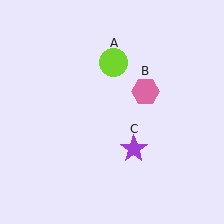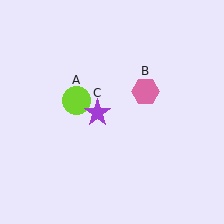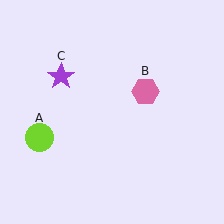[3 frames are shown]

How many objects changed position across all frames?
2 objects changed position: lime circle (object A), purple star (object C).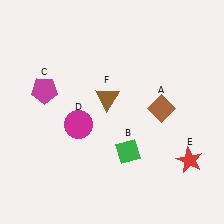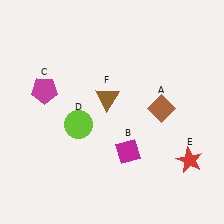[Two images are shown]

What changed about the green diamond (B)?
In Image 1, B is green. In Image 2, it changed to magenta.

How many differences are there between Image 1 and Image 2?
There are 2 differences between the two images.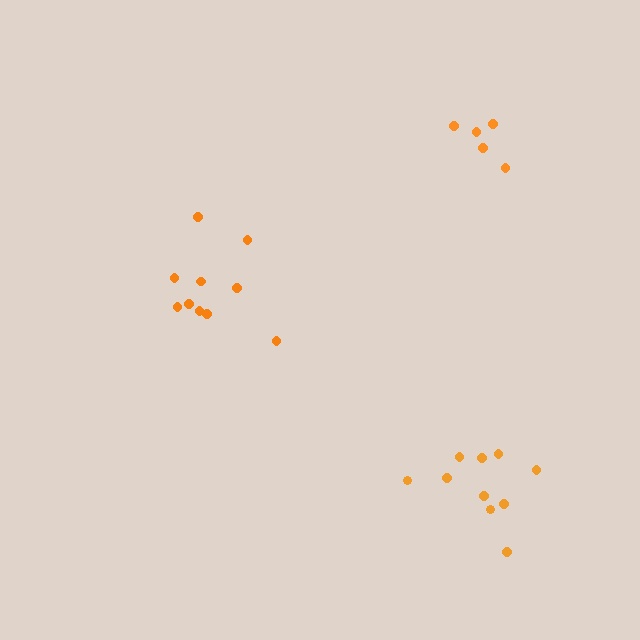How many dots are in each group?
Group 1: 10 dots, Group 2: 10 dots, Group 3: 5 dots (25 total).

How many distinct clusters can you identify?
There are 3 distinct clusters.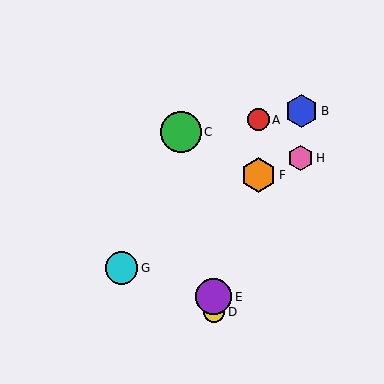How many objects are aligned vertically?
2 objects (D, E) are aligned vertically.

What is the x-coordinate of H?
Object H is at x≈300.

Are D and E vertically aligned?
Yes, both are at x≈214.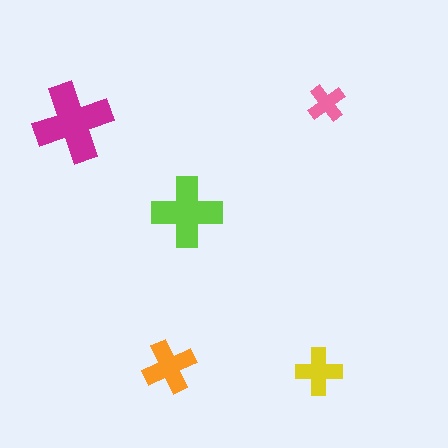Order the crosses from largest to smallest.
the magenta one, the lime one, the orange one, the yellow one, the pink one.